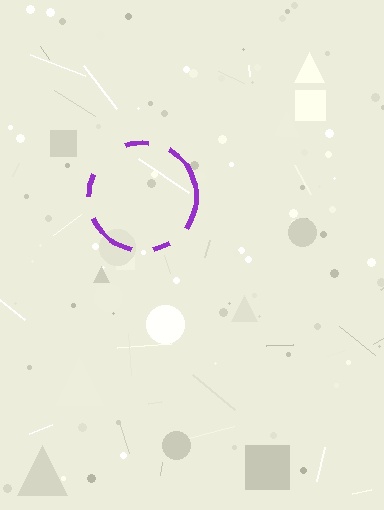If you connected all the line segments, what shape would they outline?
They would outline a circle.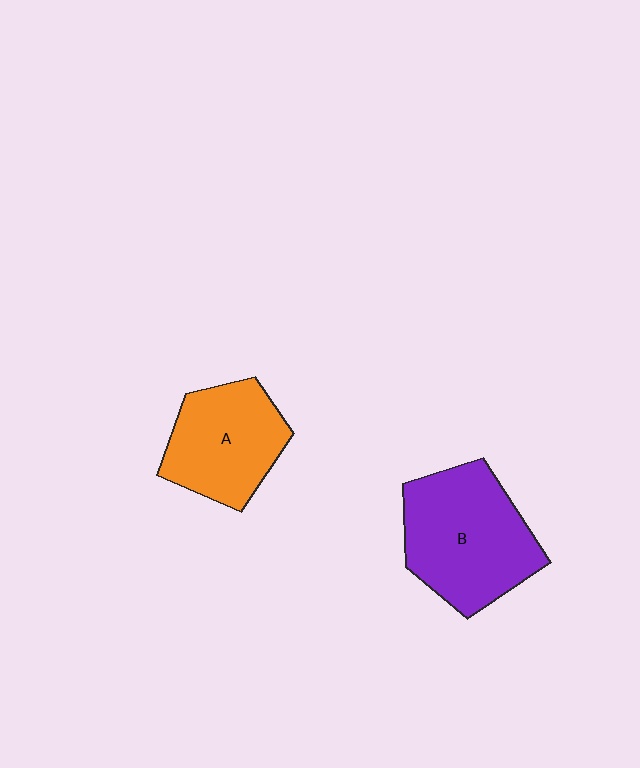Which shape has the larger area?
Shape B (purple).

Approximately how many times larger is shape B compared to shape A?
Approximately 1.3 times.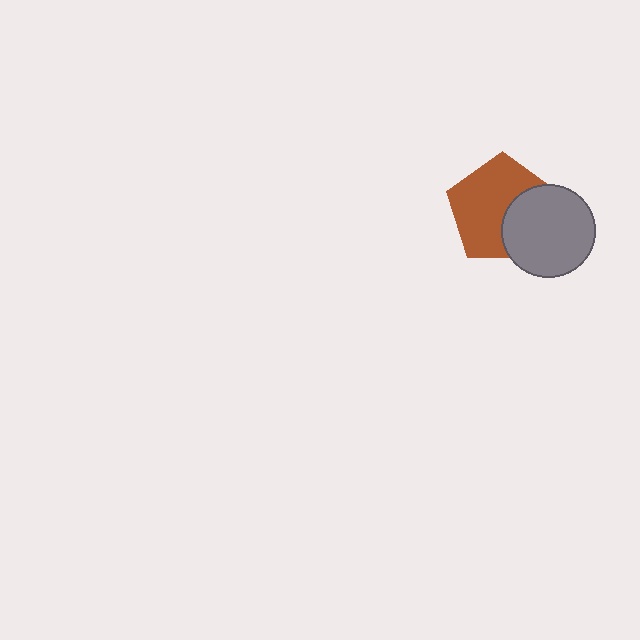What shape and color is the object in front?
The object in front is a gray circle.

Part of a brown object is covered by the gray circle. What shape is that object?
It is a pentagon.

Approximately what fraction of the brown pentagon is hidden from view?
Roughly 35% of the brown pentagon is hidden behind the gray circle.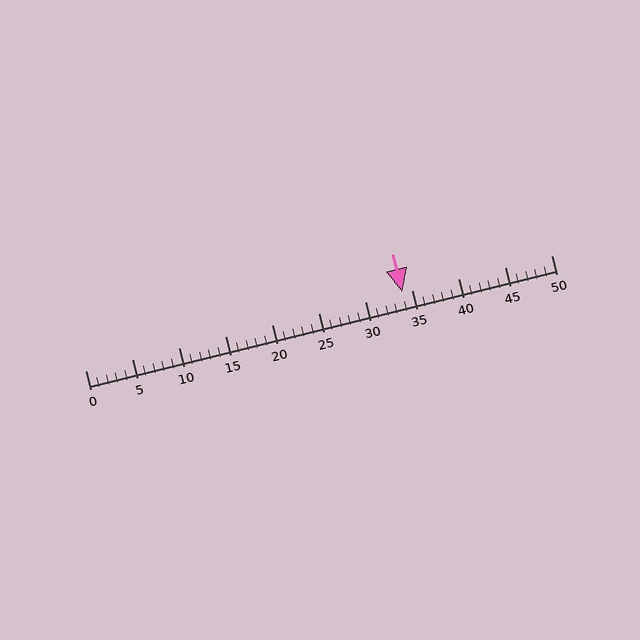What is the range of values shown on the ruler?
The ruler shows values from 0 to 50.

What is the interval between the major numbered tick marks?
The major tick marks are spaced 5 units apart.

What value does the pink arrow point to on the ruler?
The pink arrow points to approximately 34.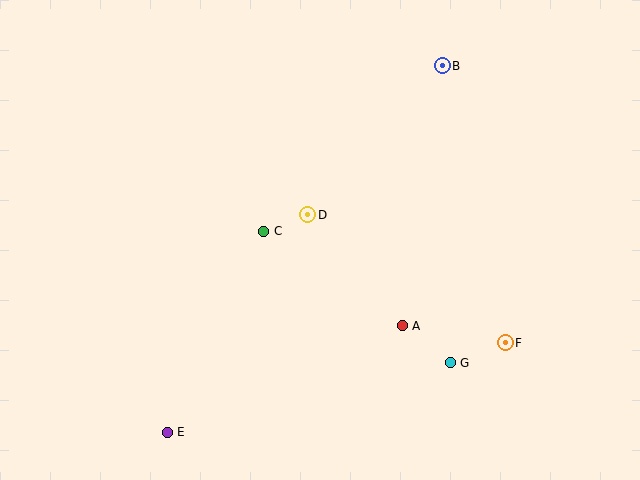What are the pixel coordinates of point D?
Point D is at (308, 215).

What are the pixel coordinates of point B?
Point B is at (442, 66).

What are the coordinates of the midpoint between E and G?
The midpoint between E and G is at (309, 397).